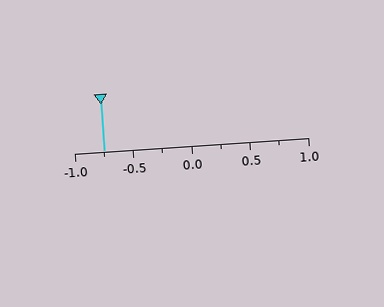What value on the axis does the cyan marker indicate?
The marker indicates approximately -0.75.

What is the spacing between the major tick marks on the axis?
The major ticks are spaced 0.5 apart.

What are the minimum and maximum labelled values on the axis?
The axis runs from -1.0 to 1.0.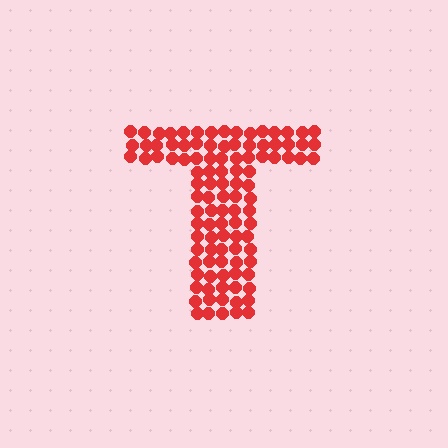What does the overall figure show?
The overall figure shows the letter T.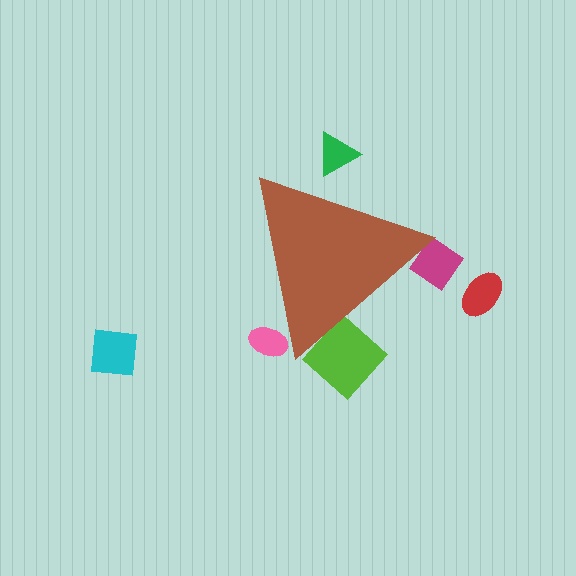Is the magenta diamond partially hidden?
Yes, the magenta diamond is partially hidden behind the brown triangle.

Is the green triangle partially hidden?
Yes, the green triangle is partially hidden behind the brown triangle.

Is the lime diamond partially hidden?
Yes, the lime diamond is partially hidden behind the brown triangle.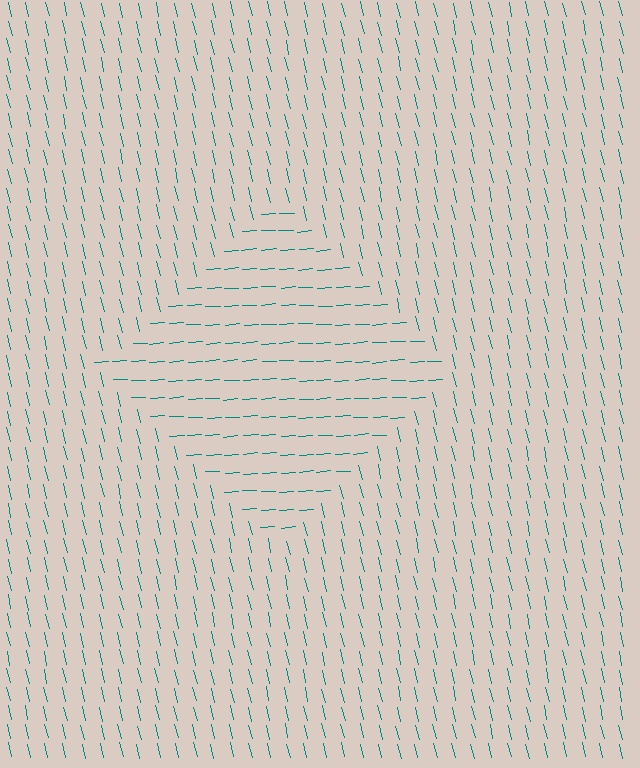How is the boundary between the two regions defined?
The boundary is defined purely by a change in line orientation (approximately 80 degrees difference). All lines are the same color and thickness.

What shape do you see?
I see a diamond.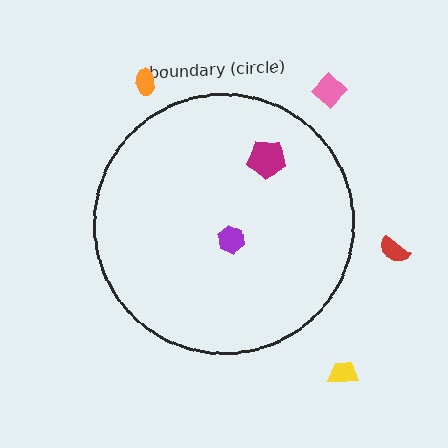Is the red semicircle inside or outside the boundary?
Outside.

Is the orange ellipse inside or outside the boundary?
Outside.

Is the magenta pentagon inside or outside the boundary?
Inside.